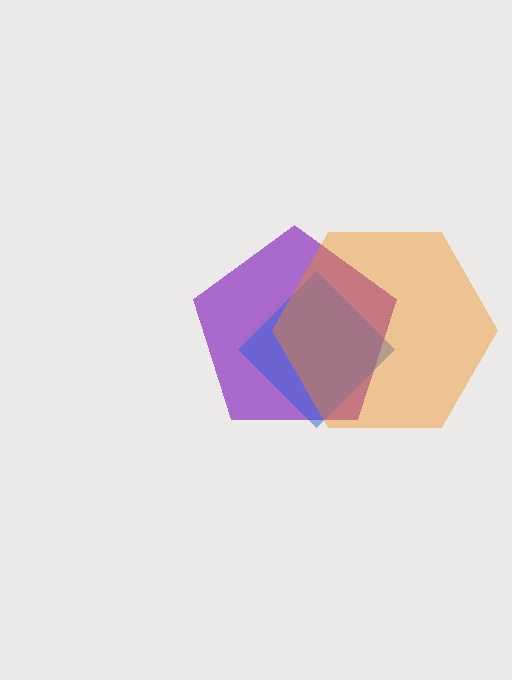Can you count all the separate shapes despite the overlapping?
Yes, there are 3 separate shapes.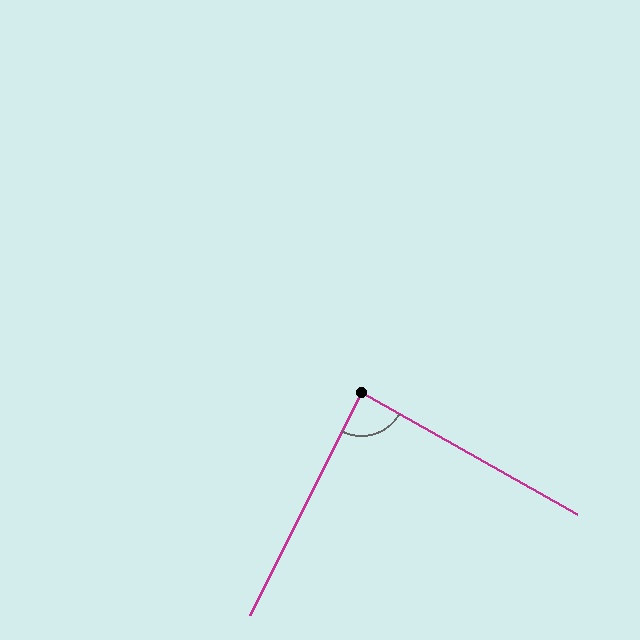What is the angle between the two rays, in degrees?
Approximately 87 degrees.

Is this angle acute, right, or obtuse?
It is approximately a right angle.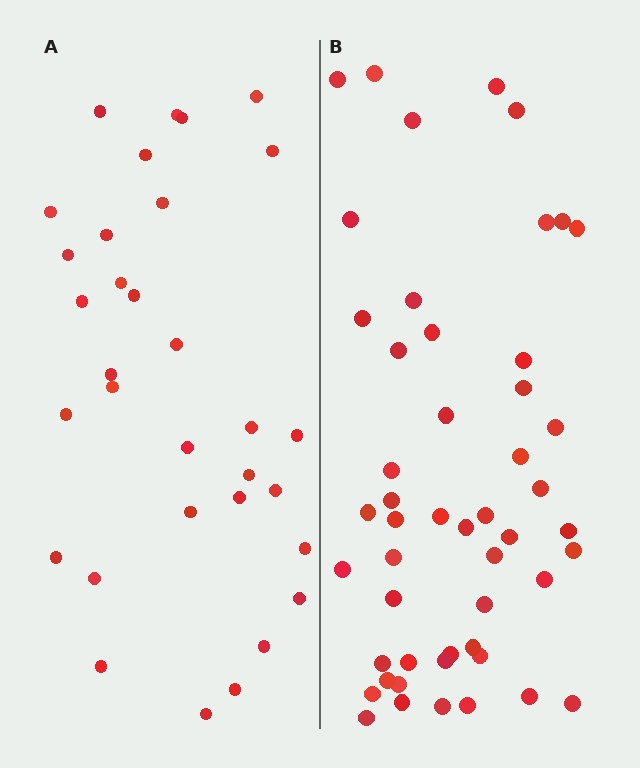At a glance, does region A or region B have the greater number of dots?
Region B (the right region) has more dots.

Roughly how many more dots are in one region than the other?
Region B has approximately 20 more dots than region A.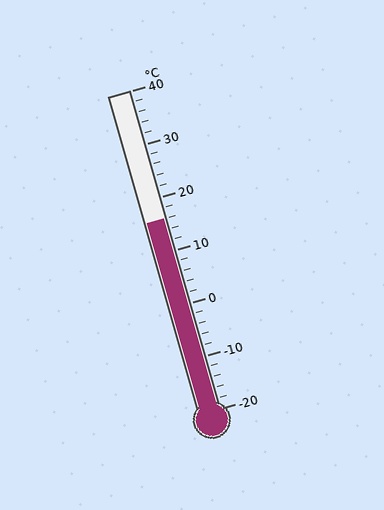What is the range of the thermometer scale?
The thermometer scale ranges from -20°C to 40°C.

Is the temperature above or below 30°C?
The temperature is below 30°C.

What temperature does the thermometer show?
The thermometer shows approximately 16°C.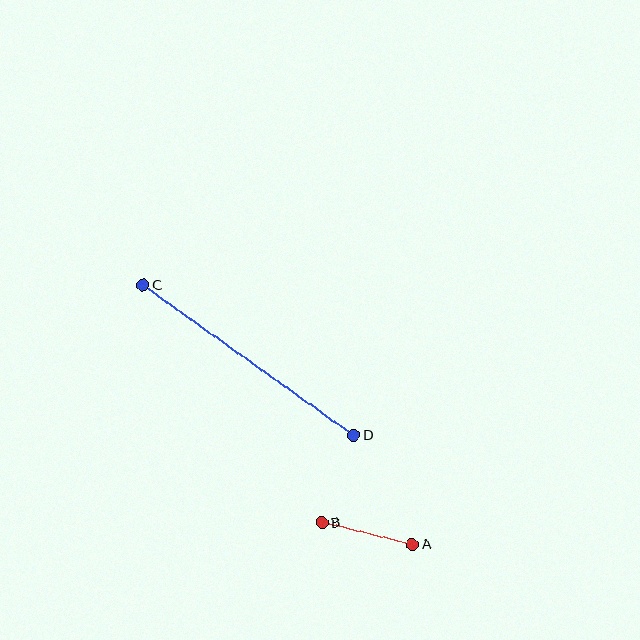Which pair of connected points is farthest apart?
Points C and D are farthest apart.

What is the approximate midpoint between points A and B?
The midpoint is at approximately (367, 534) pixels.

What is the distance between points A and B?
The distance is approximately 93 pixels.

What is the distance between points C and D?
The distance is approximately 259 pixels.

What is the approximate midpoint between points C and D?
The midpoint is at approximately (248, 360) pixels.